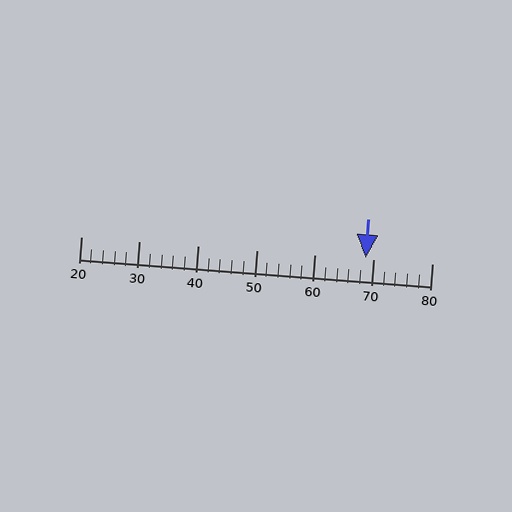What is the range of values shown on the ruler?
The ruler shows values from 20 to 80.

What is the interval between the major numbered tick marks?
The major tick marks are spaced 10 units apart.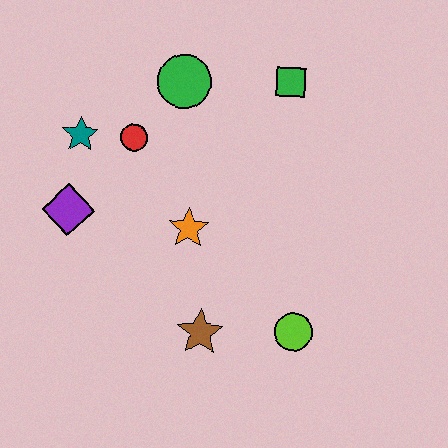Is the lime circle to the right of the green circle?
Yes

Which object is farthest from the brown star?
The green square is farthest from the brown star.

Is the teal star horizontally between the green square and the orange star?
No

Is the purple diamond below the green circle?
Yes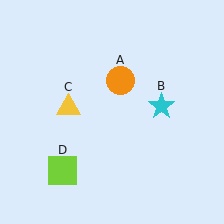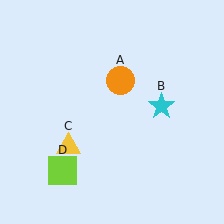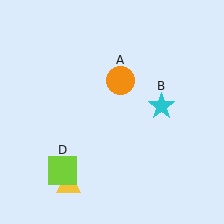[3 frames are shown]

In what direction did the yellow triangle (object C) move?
The yellow triangle (object C) moved down.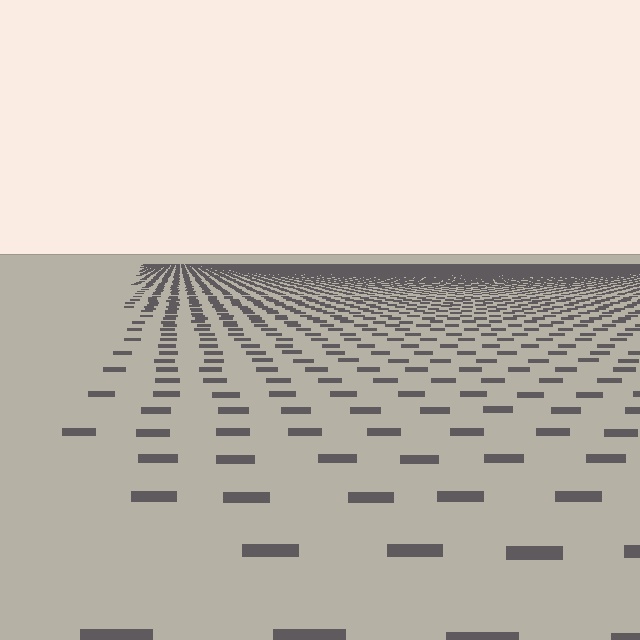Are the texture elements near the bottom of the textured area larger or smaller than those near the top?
Larger. Near the bottom, elements are closer to the viewer and appear at a bigger on-screen size.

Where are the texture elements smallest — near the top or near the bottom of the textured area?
Near the top.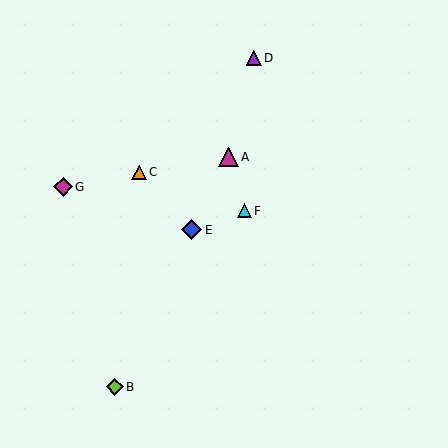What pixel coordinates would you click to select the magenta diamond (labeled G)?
Click at (63, 187) to select the magenta diamond G.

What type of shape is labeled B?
Shape B is a lime diamond.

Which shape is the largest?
The blue diamond (labeled E) is the largest.